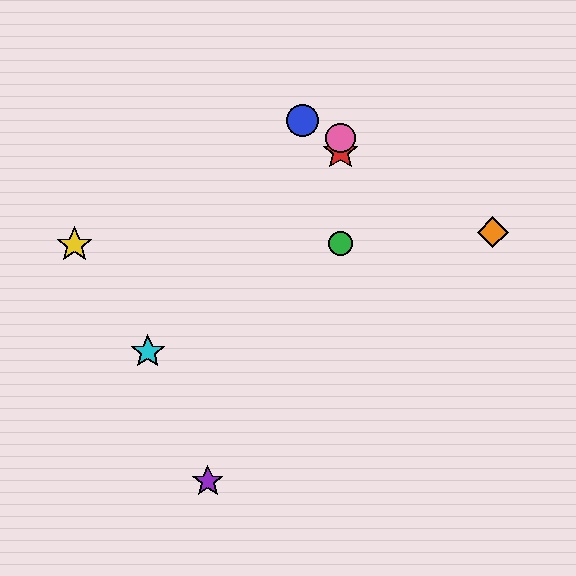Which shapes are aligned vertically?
The red star, the green circle, the pink circle are aligned vertically.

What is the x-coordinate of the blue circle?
The blue circle is at x≈303.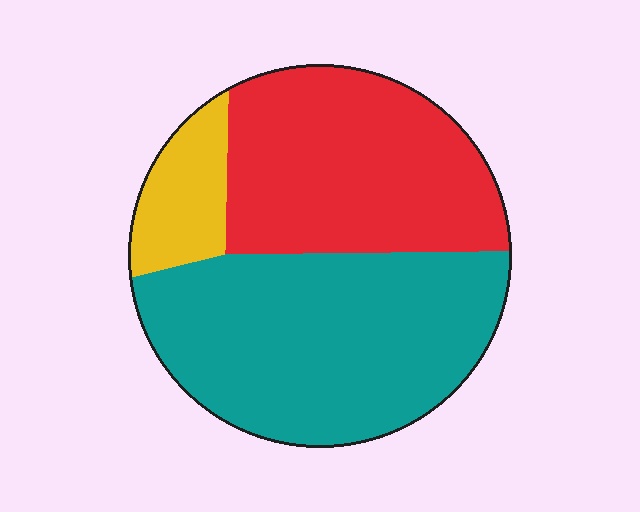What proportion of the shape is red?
Red takes up between a quarter and a half of the shape.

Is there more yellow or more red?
Red.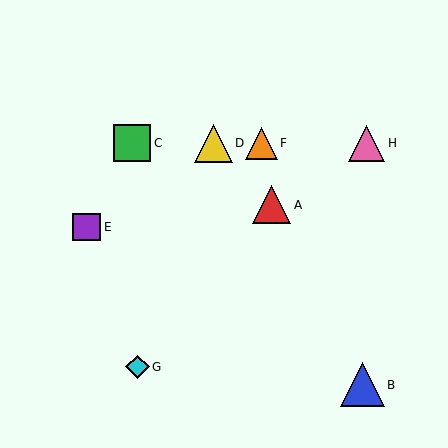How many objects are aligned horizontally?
4 objects (C, D, F, H) are aligned horizontally.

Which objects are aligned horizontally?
Objects C, D, F, H are aligned horizontally.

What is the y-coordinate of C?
Object C is at y≈143.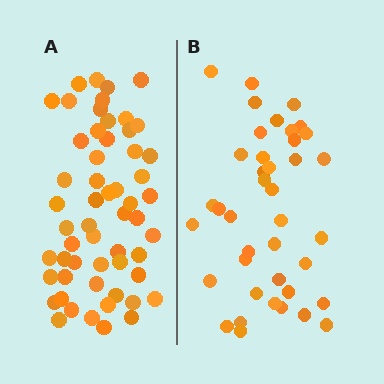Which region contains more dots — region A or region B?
Region A (the left region) has more dots.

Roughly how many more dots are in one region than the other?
Region A has approximately 15 more dots than region B.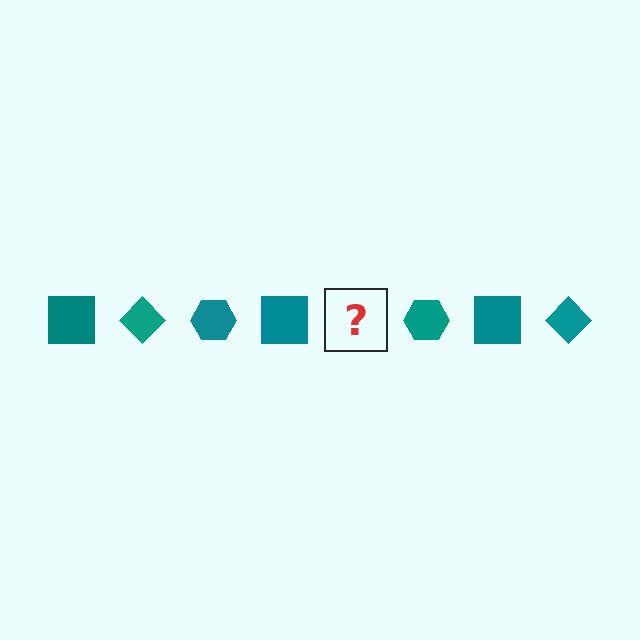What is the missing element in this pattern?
The missing element is a teal diamond.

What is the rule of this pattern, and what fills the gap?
The rule is that the pattern cycles through square, diamond, hexagon shapes in teal. The gap should be filled with a teal diamond.